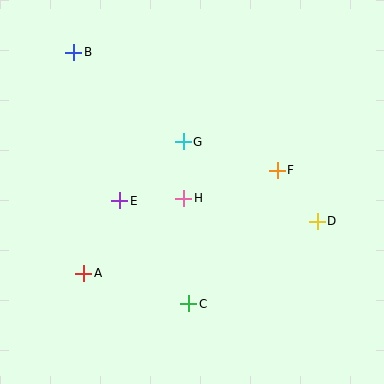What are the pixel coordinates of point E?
Point E is at (120, 201).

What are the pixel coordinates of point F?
Point F is at (277, 170).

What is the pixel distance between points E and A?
The distance between E and A is 81 pixels.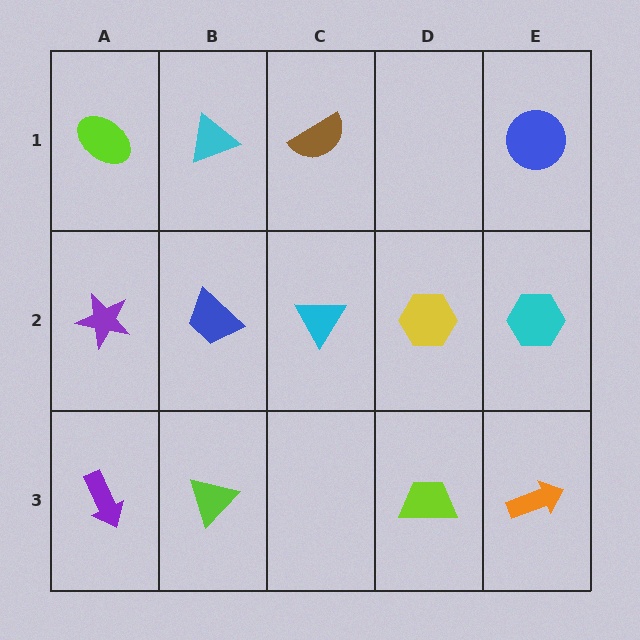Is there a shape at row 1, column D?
No, that cell is empty.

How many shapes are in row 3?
4 shapes.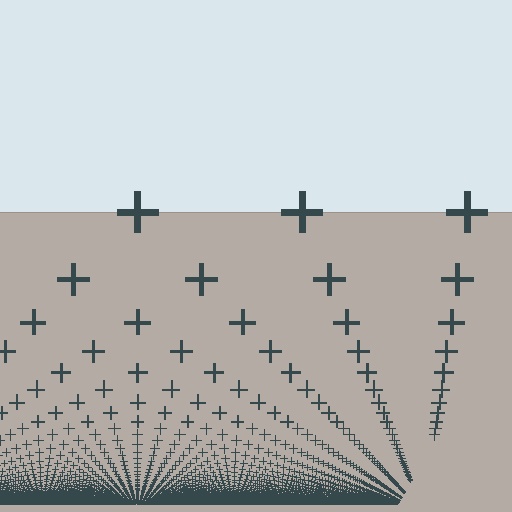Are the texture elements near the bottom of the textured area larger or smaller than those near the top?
Smaller. The gradient is inverted — elements near the bottom are smaller and denser.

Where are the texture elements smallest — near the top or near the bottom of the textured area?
Near the bottom.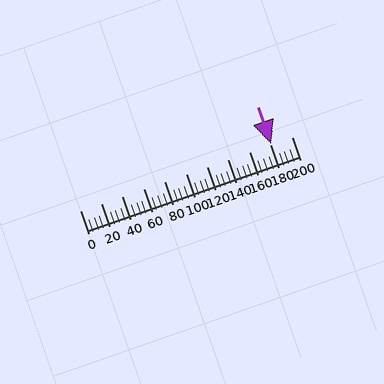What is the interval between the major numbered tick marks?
The major tick marks are spaced 20 units apart.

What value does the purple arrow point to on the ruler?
The purple arrow points to approximately 181.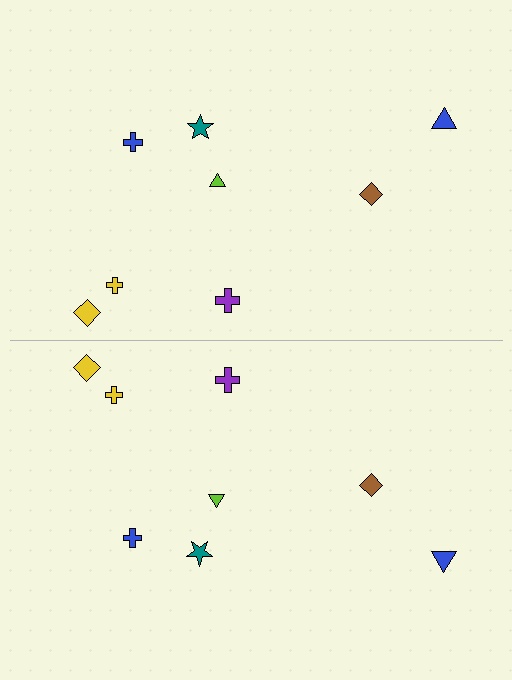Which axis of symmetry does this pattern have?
The pattern has a horizontal axis of symmetry running through the center of the image.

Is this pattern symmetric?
Yes, this pattern has bilateral (reflection) symmetry.